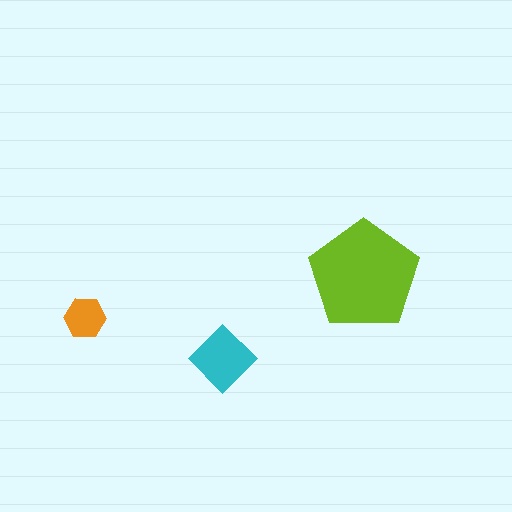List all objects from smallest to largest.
The orange hexagon, the cyan diamond, the lime pentagon.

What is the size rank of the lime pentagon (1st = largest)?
1st.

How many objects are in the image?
There are 3 objects in the image.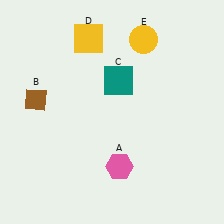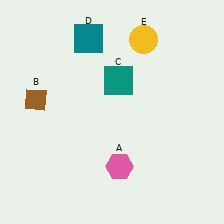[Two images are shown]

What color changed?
The square (D) changed from yellow in Image 1 to teal in Image 2.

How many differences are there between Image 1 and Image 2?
There is 1 difference between the two images.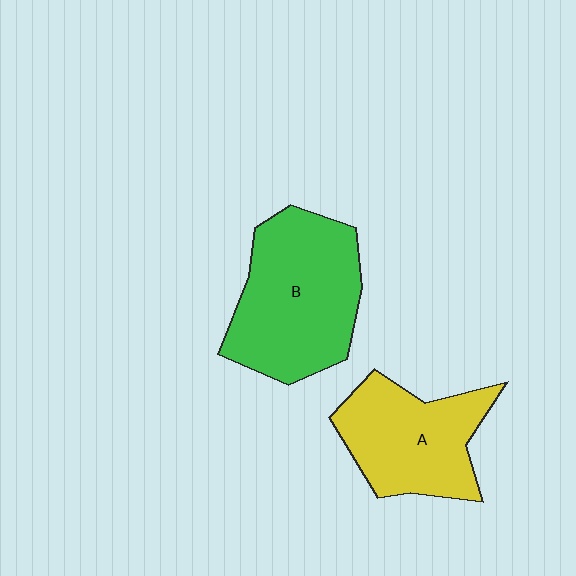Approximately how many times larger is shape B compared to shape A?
Approximately 1.3 times.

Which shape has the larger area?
Shape B (green).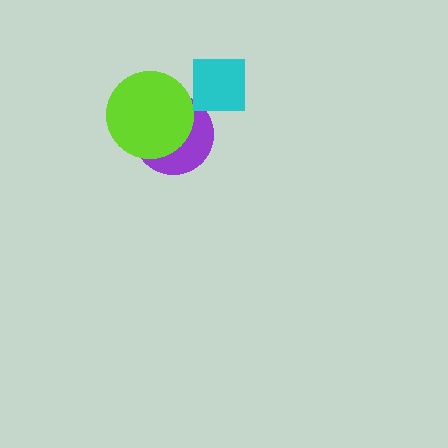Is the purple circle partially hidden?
Yes, it is partially covered by another shape.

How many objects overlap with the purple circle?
1 object overlaps with the purple circle.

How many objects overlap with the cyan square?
0 objects overlap with the cyan square.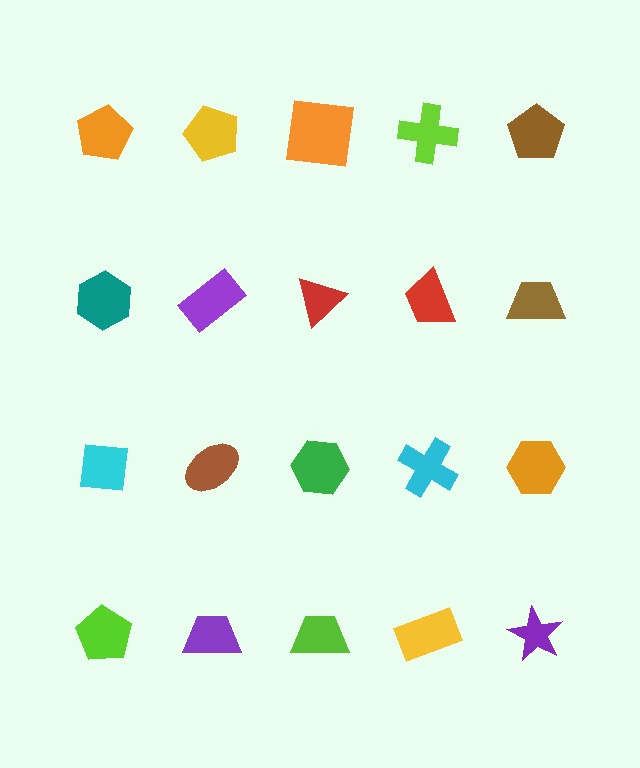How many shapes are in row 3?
5 shapes.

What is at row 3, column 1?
A cyan square.